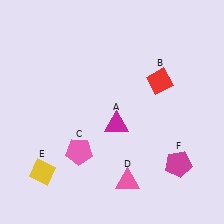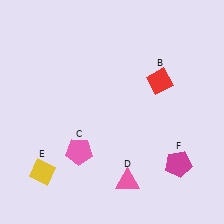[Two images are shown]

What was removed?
The magenta triangle (A) was removed in Image 2.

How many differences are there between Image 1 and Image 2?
There is 1 difference between the two images.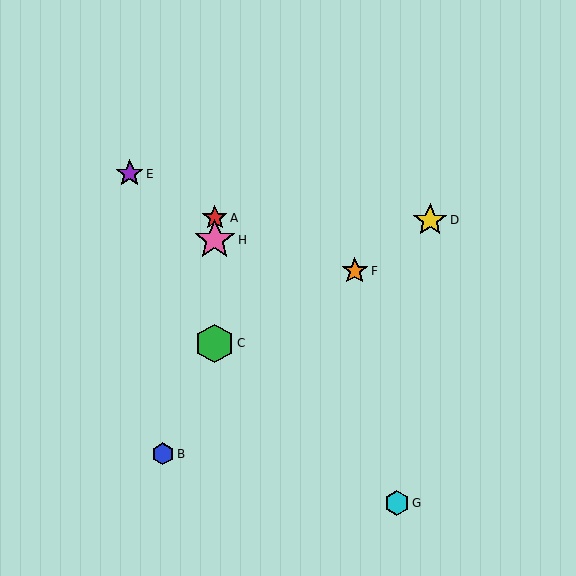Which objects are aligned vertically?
Objects A, C, H are aligned vertically.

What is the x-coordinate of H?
Object H is at x≈215.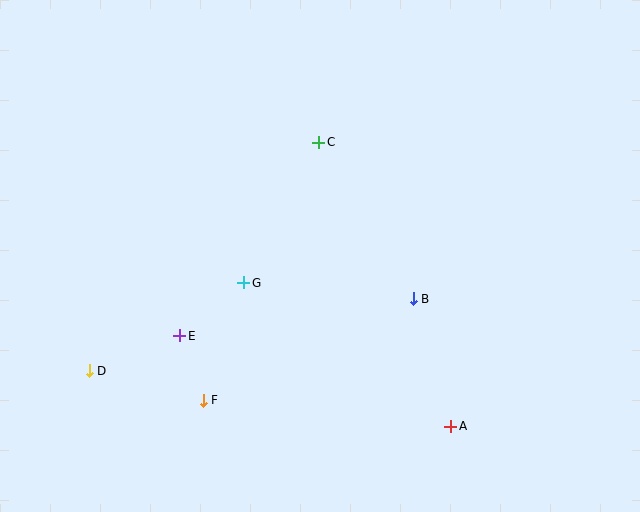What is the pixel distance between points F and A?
The distance between F and A is 249 pixels.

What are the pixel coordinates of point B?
Point B is at (413, 299).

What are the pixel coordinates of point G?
Point G is at (244, 283).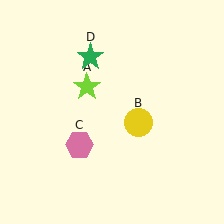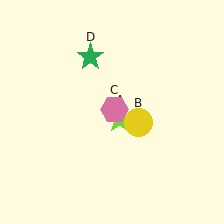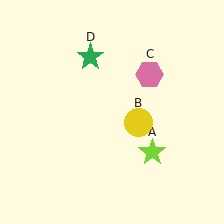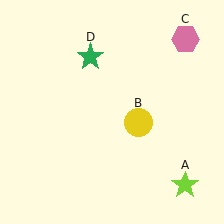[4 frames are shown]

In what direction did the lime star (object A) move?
The lime star (object A) moved down and to the right.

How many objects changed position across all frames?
2 objects changed position: lime star (object A), pink hexagon (object C).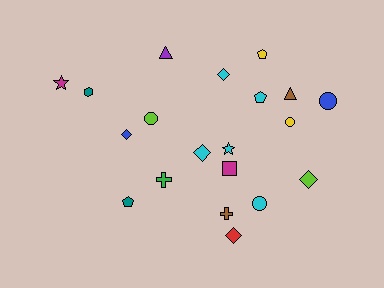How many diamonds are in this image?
There are 5 diamonds.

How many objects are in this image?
There are 20 objects.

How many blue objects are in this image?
There are 2 blue objects.